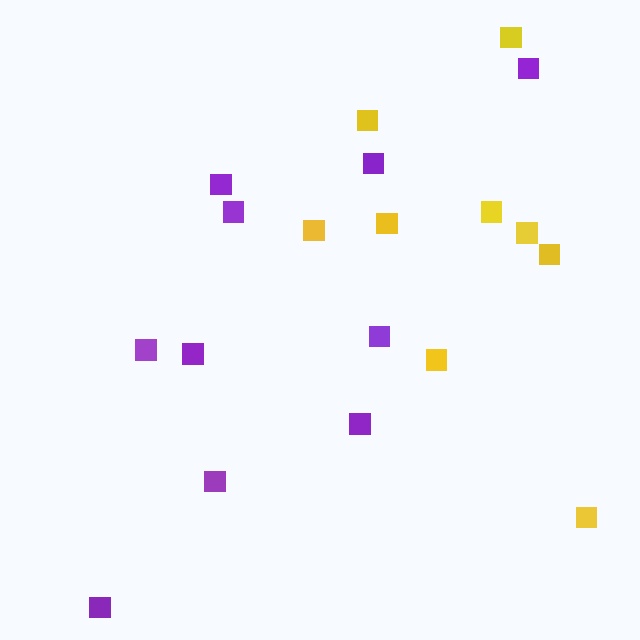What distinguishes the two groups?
There are 2 groups: one group of yellow squares (9) and one group of purple squares (10).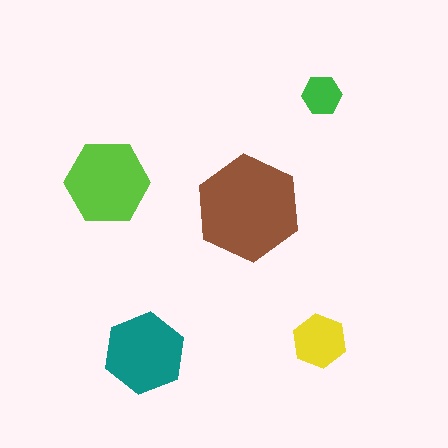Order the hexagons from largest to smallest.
the brown one, the lime one, the teal one, the yellow one, the green one.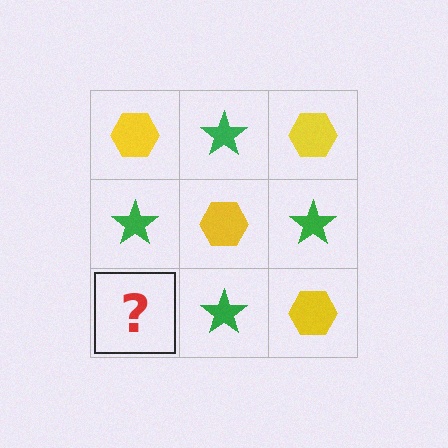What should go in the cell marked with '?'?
The missing cell should contain a yellow hexagon.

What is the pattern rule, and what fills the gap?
The rule is that it alternates yellow hexagon and green star in a checkerboard pattern. The gap should be filled with a yellow hexagon.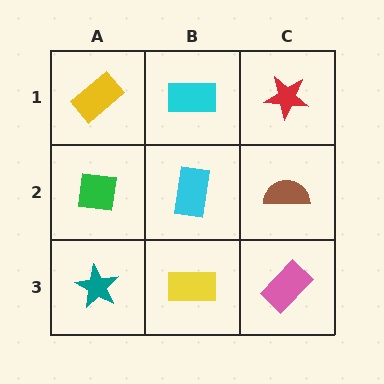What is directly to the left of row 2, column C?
A cyan rectangle.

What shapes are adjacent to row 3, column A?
A green square (row 2, column A), a yellow rectangle (row 3, column B).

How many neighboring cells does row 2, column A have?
3.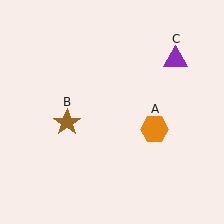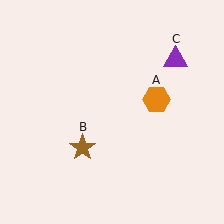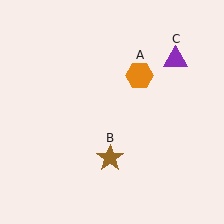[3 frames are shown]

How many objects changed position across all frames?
2 objects changed position: orange hexagon (object A), brown star (object B).